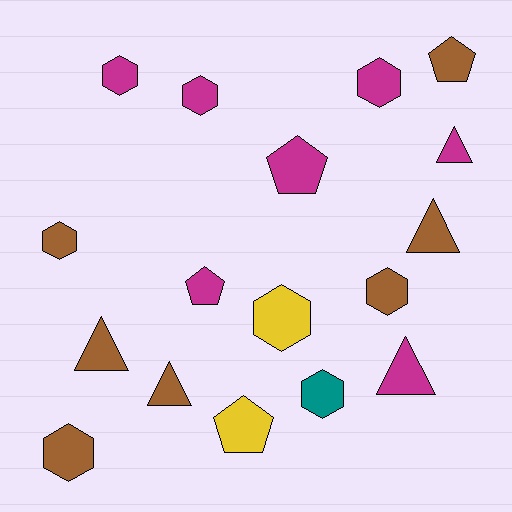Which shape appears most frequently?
Hexagon, with 8 objects.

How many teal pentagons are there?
There are no teal pentagons.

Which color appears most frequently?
Magenta, with 7 objects.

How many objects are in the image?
There are 17 objects.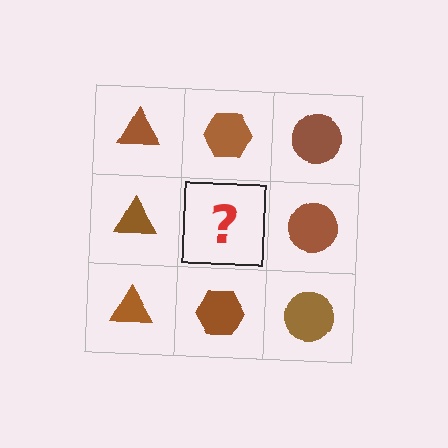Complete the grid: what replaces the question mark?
The question mark should be replaced with a brown hexagon.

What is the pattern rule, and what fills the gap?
The rule is that each column has a consistent shape. The gap should be filled with a brown hexagon.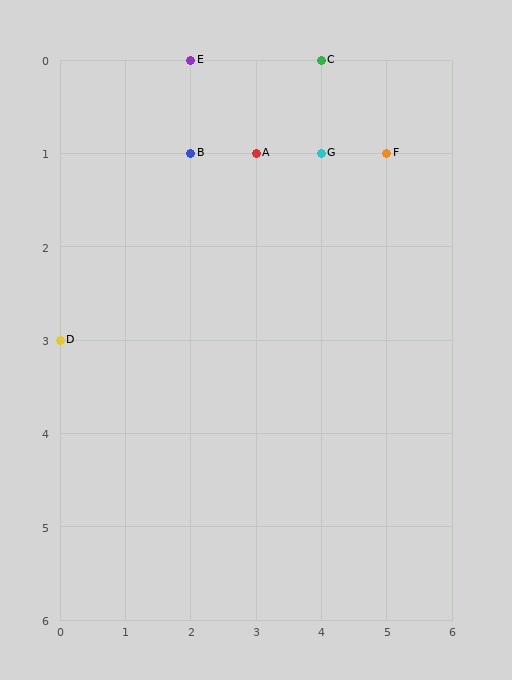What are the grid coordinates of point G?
Point G is at grid coordinates (4, 1).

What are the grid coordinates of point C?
Point C is at grid coordinates (4, 0).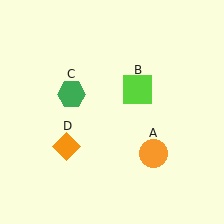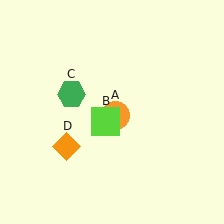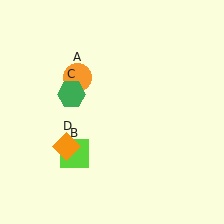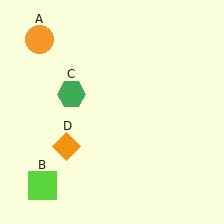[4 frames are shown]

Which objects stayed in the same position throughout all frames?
Green hexagon (object C) and orange diamond (object D) remained stationary.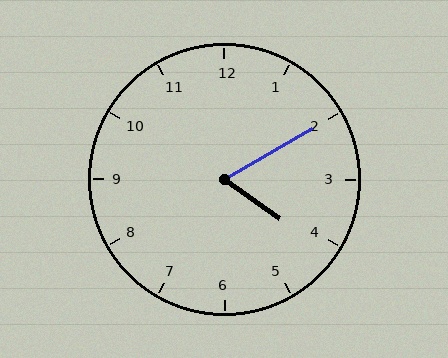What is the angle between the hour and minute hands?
Approximately 65 degrees.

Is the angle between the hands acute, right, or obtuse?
It is acute.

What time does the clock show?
4:10.